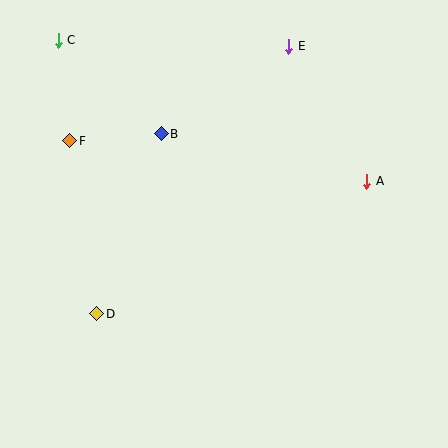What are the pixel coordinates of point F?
Point F is at (70, 141).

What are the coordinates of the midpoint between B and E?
The midpoint between B and E is at (225, 90).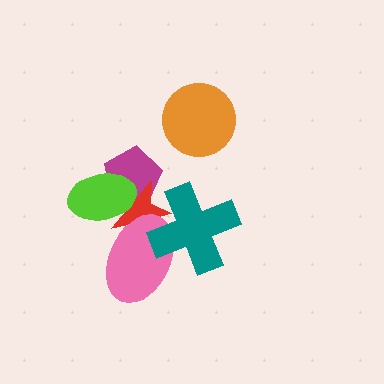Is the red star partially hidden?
Yes, it is partially covered by another shape.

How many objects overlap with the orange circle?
0 objects overlap with the orange circle.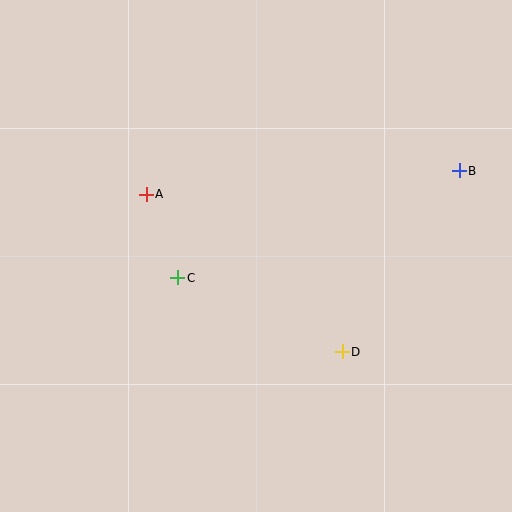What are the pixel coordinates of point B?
Point B is at (459, 171).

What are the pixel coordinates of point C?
Point C is at (178, 278).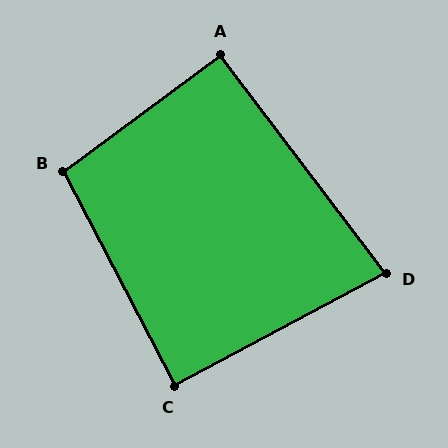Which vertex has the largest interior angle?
B, at approximately 99 degrees.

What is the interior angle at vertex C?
Approximately 89 degrees (approximately right).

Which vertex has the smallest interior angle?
D, at approximately 81 degrees.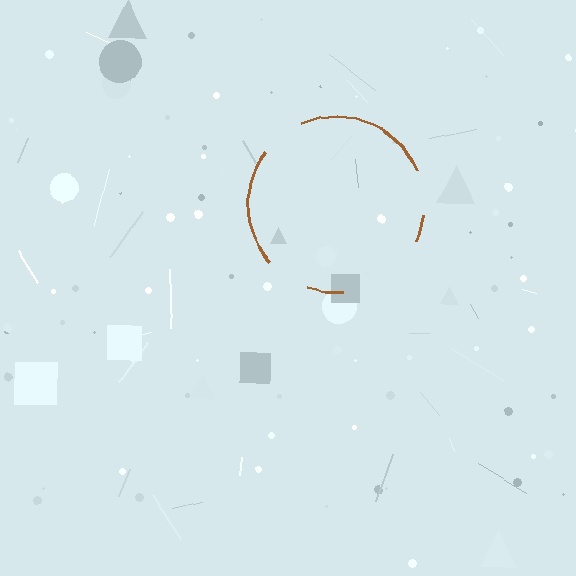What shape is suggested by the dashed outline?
The dashed outline suggests a circle.